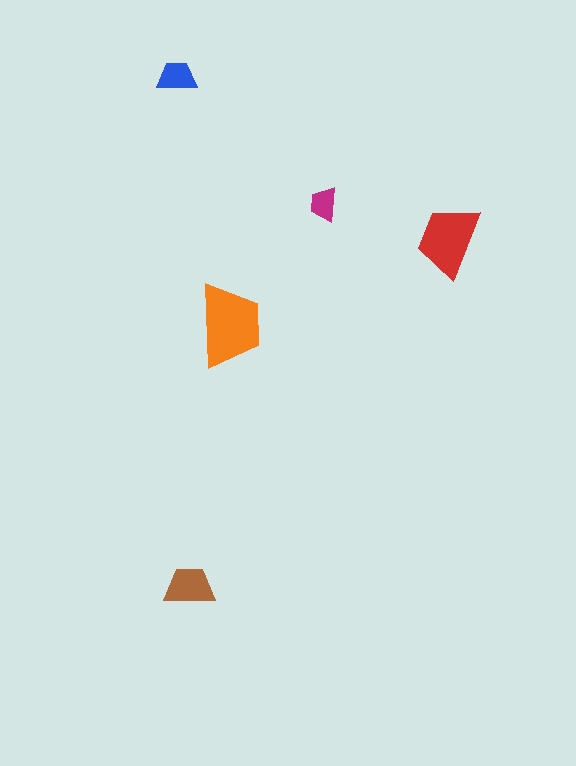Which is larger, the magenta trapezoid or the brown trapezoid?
The brown one.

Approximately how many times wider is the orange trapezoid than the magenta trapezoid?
About 2.5 times wider.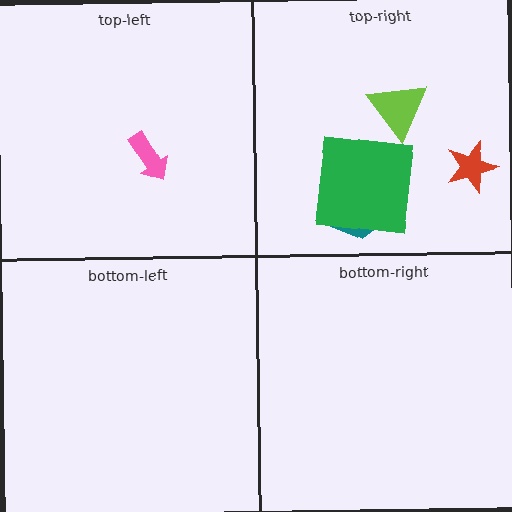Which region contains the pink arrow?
The top-left region.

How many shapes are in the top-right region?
4.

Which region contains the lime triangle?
The top-right region.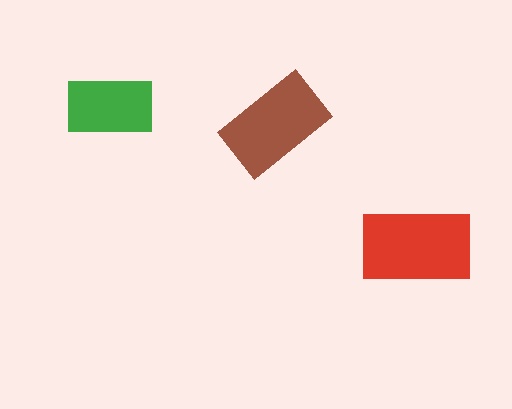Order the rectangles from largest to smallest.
the red one, the brown one, the green one.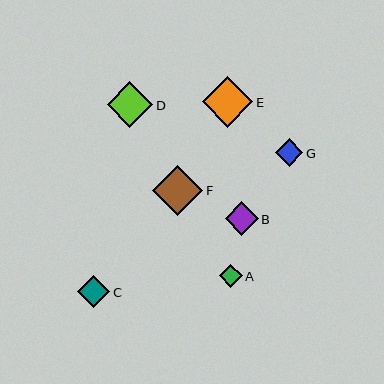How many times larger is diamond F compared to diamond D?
Diamond F is approximately 1.1 times the size of diamond D.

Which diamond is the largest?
Diamond E is the largest with a size of approximately 51 pixels.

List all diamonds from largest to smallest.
From largest to smallest: E, F, D, B, C, G, A.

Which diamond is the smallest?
Diamond A is the smallest with a size of approximately 23 pixels.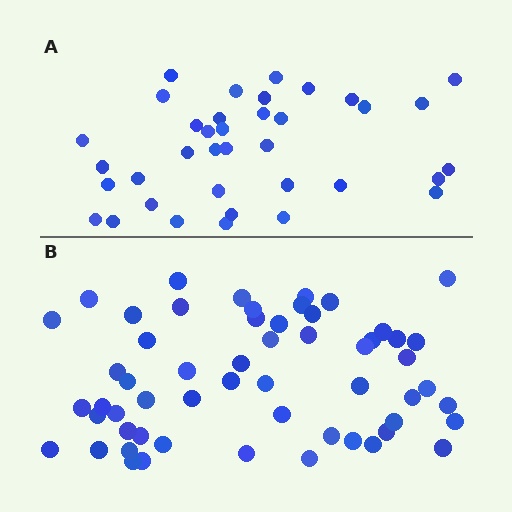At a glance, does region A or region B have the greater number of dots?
Region B (the bottom region) has more dots.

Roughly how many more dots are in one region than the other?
Region B has approximately 20 more dots than region A.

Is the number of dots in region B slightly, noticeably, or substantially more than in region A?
Region B has substantially more. The ratio is roughly 1.5 to 1.